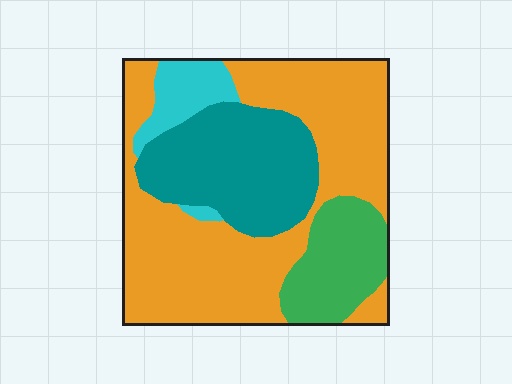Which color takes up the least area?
Cyan, at roughly 10%.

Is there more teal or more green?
Teal.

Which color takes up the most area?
Orange, at roughly 55%.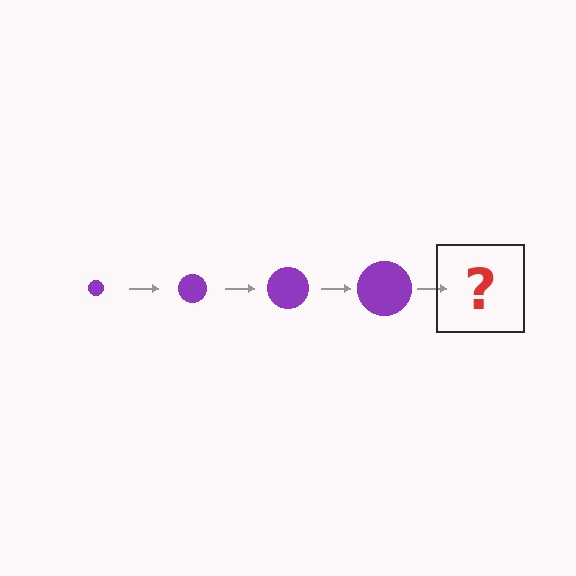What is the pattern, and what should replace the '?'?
The pattern is that the circle gets progressively larger each step. The '?' should be a purple circle, larger than the previous one.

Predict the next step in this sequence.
The next step is a purple circle, larger than the previous one.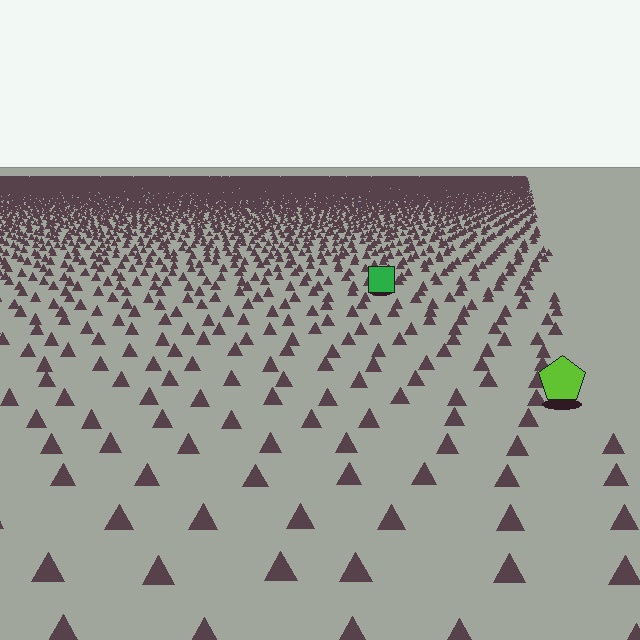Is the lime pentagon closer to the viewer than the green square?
Yes. The lime pentagon is closer — you can tell from the texture gradient: the ground texture is coarser near it.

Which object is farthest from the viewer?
The green square is farthest from the viewer. It appears smaller and the ground texture around it is denser.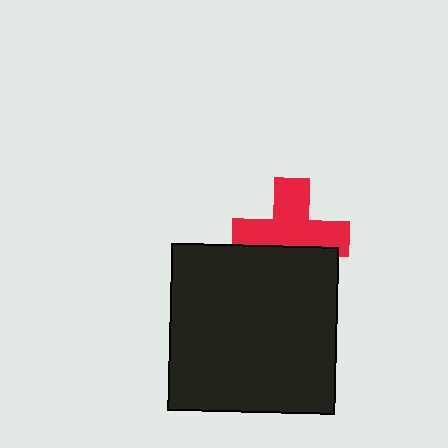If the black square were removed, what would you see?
You would see the complete red cross.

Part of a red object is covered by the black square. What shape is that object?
It is a cross.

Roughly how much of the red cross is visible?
About half of it is visible (roughly 64%).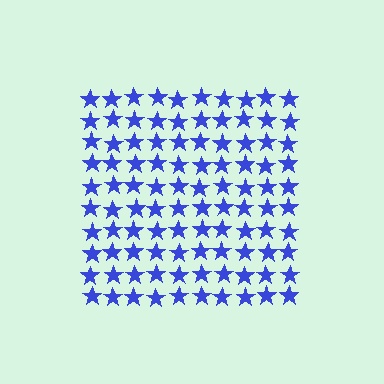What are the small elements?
The small elements are stars.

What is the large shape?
The large shape is a square.